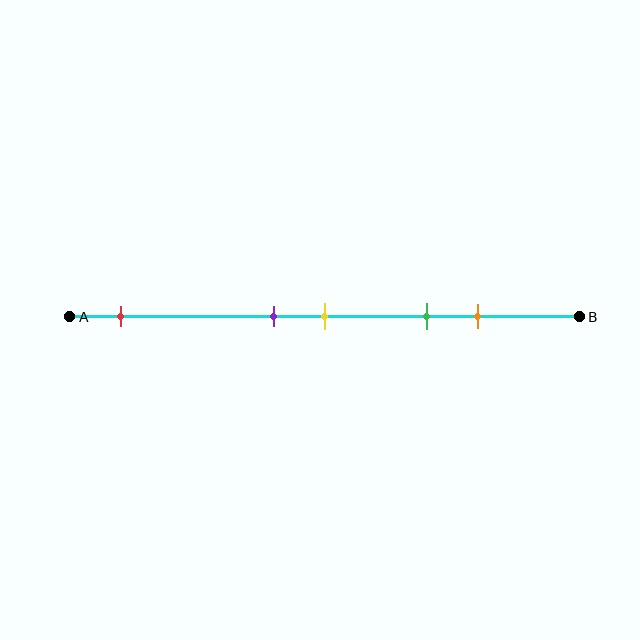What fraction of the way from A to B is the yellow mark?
The yellow mark is approximately 50% (0.5) of the way from A to B.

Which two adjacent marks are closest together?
The purple and yellow marks are the closest adjacent pair.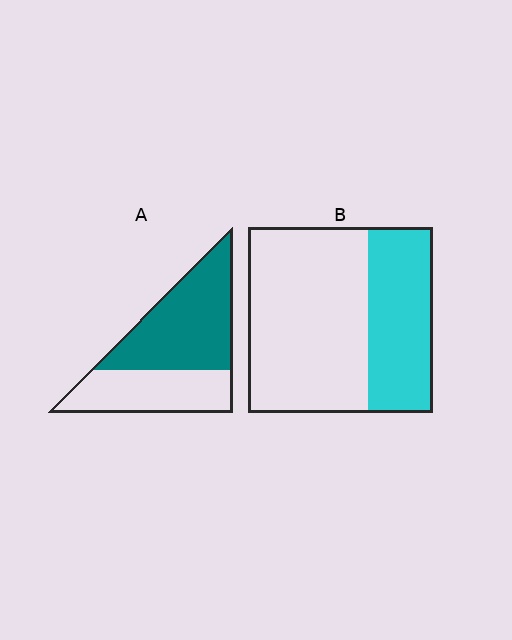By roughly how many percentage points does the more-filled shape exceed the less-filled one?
By roughly 25 percentage points (A over B).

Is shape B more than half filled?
No.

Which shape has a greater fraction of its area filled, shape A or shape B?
Shape A.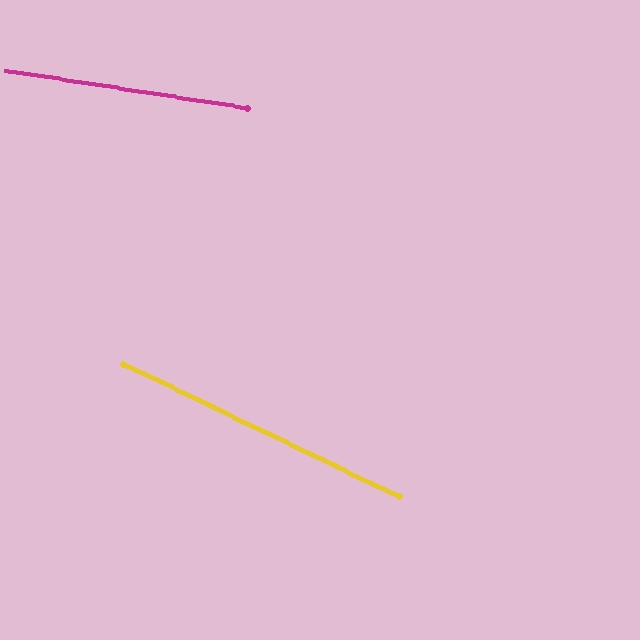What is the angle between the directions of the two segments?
Approximately 17 degrees.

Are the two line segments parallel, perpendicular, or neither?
Neither parallel nor perpendicular — they differ by about 17°.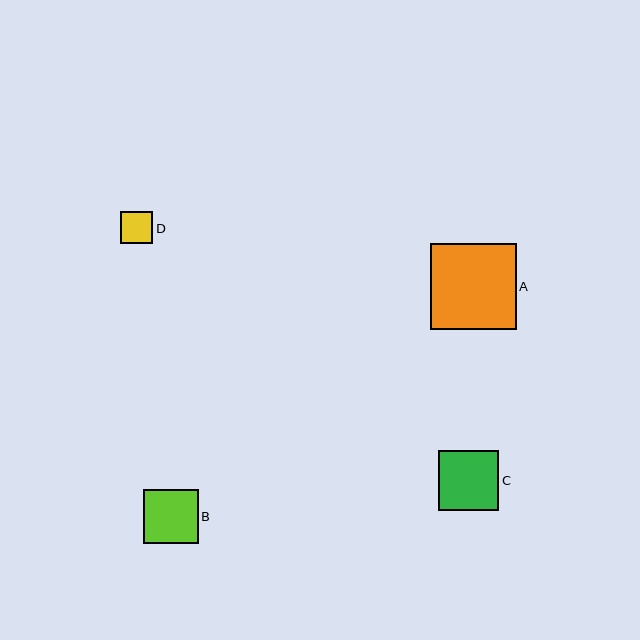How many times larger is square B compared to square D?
Square B is approximately 1.7 times the size of square D.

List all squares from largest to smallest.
From largest to smallest: A, C, B, D.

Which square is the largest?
Square A is the largest with a size of approximately 86 pixels.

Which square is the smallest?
Square D is the smallest with a size of approximately 33 pixels.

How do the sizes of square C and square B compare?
Square C and square B are approximately the same size.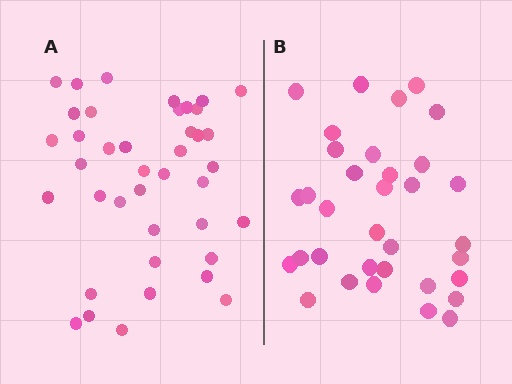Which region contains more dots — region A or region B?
Region A (the left region) has more dots.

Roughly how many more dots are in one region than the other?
Region A has about 6 more dots than region B.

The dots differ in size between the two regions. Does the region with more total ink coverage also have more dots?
No. Region B has more total ink coverage because its dots are larger, but region A actually contains more individual dots. Total area can be misleading — the number of items is what matters here.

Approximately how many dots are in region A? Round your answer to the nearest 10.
About 40 dots.